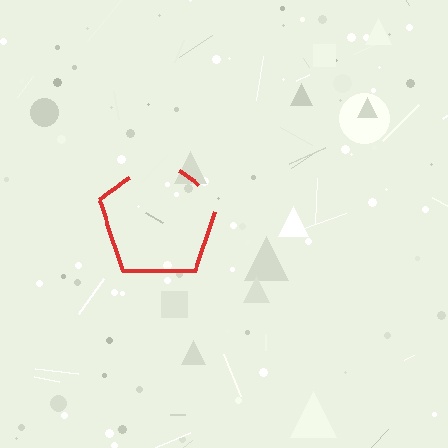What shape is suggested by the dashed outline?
The dashed outline suggests a pentagon.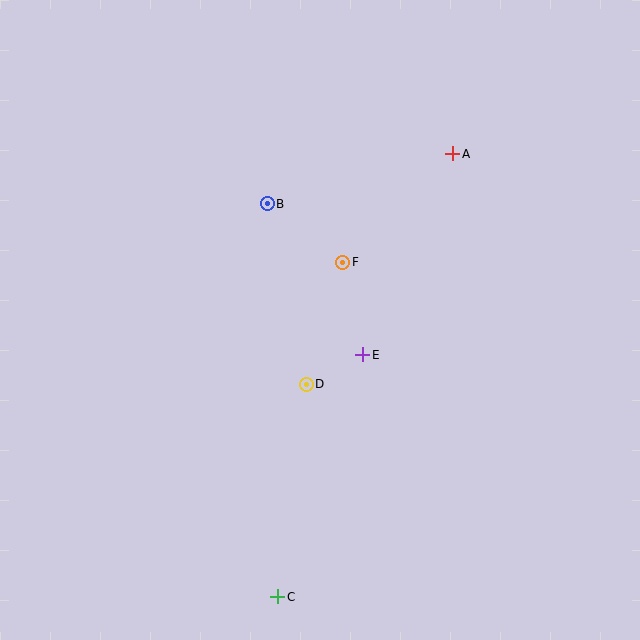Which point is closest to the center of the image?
Point E at (363, 355) is closest to the center.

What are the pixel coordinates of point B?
Point B is at (267, 204).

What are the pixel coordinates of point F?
Point F is at (343, 262).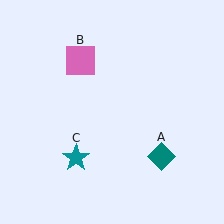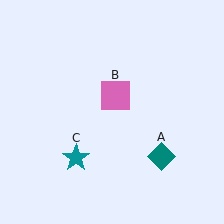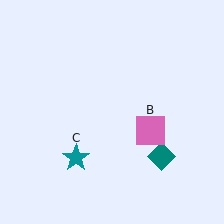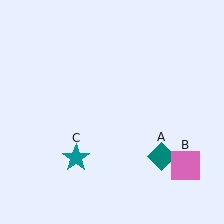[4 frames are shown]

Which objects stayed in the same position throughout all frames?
Teal diamond (object A) and teal star (object C) remained stationary.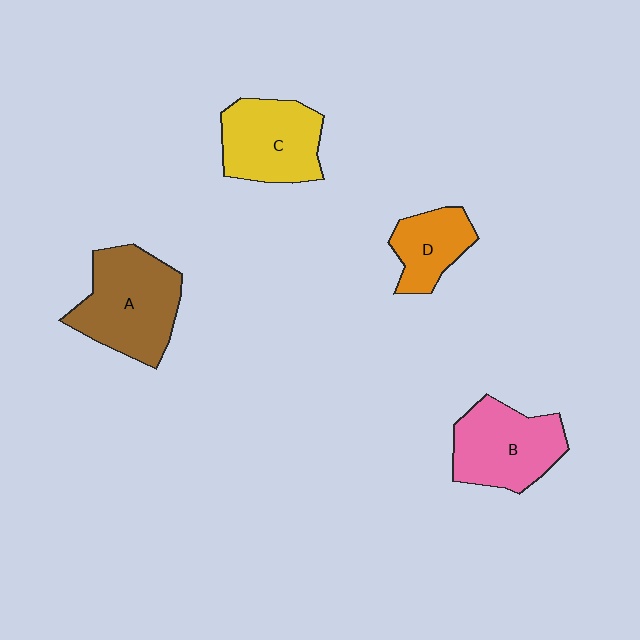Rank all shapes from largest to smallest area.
From largest to smallest: A (brown), B (pink), C (yellow), D (orange).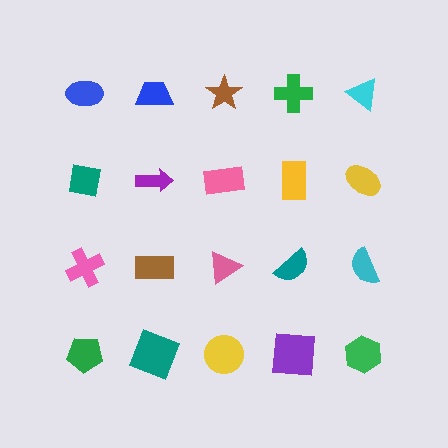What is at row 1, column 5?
A cyan triangle.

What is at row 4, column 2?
A teal square.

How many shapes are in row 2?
5 shapes.